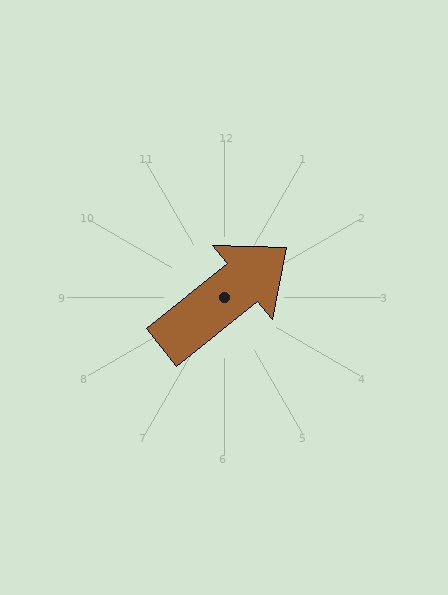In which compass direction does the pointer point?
Northeast.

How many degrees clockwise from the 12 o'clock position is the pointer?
Approximately 51 degrees.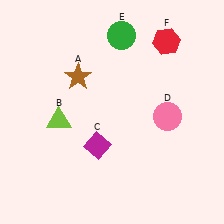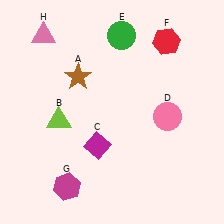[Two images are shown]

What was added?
A magenta hexagon (G), a pink triangle (H) were added in Image 2.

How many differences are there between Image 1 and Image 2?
There are 2 differences between the two images.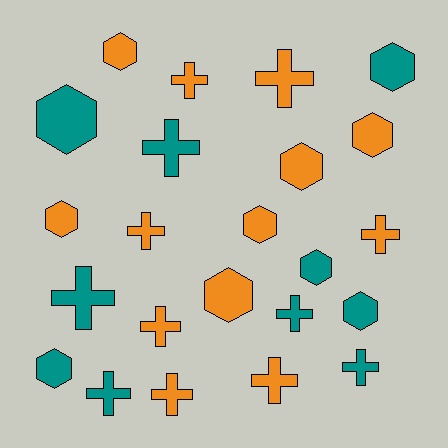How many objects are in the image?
There are 23 objects.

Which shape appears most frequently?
Cross, with 12 objects.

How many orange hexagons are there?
There are 6 orange hexagons.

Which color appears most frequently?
Orange, with 13 objects.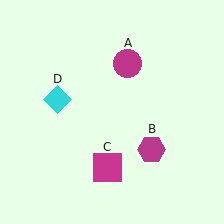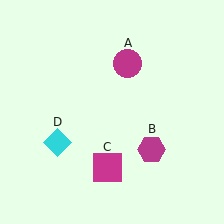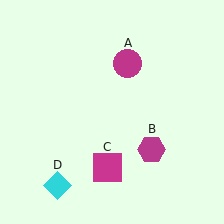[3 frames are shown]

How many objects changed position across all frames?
1 object changed position: cyan diamond (object D).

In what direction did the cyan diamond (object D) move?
The cyan diamond (object D) moved down.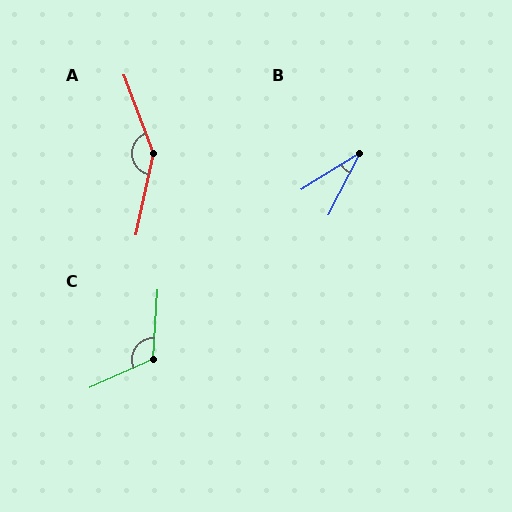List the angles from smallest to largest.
B (31°), C (117°), A (147°).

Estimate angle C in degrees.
Approximately 117 degrees.